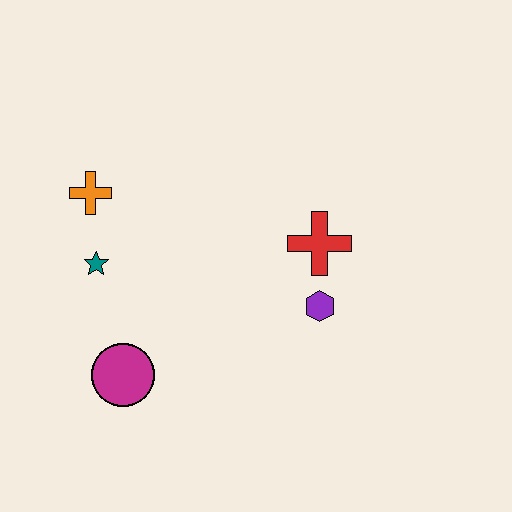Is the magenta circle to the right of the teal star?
Yes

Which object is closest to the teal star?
The orange cross is closest to the teal star.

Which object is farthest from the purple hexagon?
The orange cross is farthest from the purple hexagon.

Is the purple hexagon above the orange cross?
No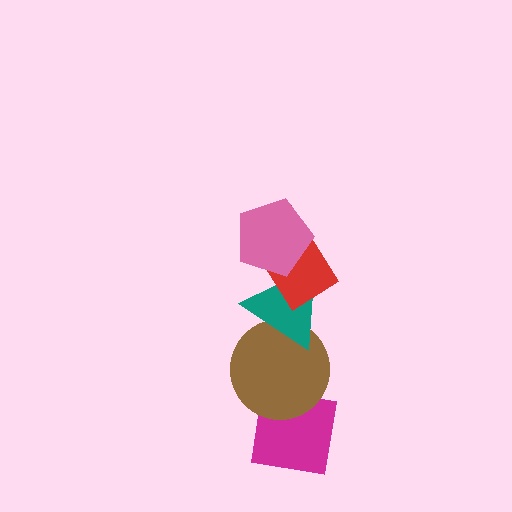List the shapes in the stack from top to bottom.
From top to bottom: the pink pentagon, the red rectangle, the teal triangle, the brown circle, the magenta square.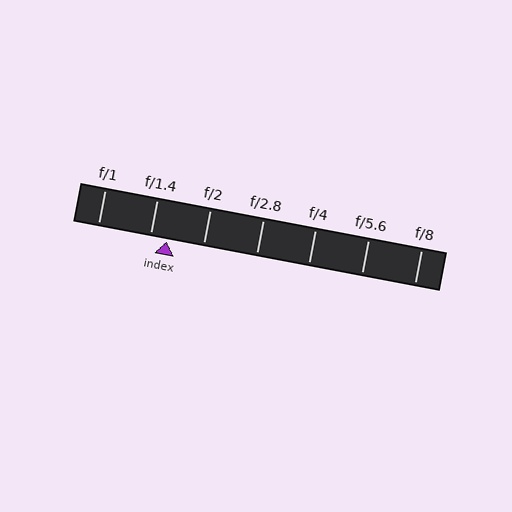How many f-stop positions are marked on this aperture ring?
There are 7 f-stop positions marked.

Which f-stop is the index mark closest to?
The index mark is closest to f/1.4.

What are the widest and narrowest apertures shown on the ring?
The widest aperture shown is f/1 and the narrowest is f/8.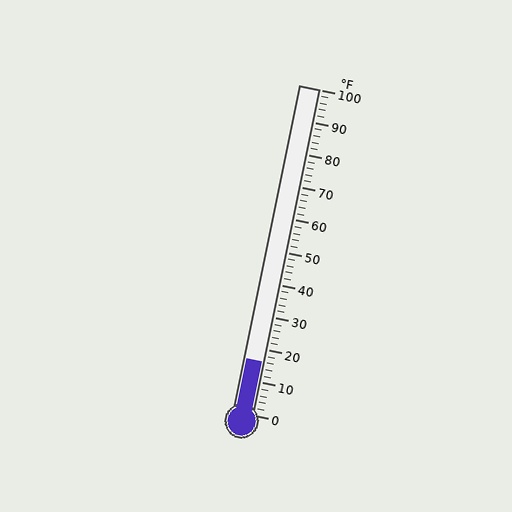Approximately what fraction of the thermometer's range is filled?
The thermometer is filled to approximately 15% of its range.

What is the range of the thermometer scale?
The thermometer scale ranges from 0°F to 100°F.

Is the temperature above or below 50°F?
The temperature is below 50°F.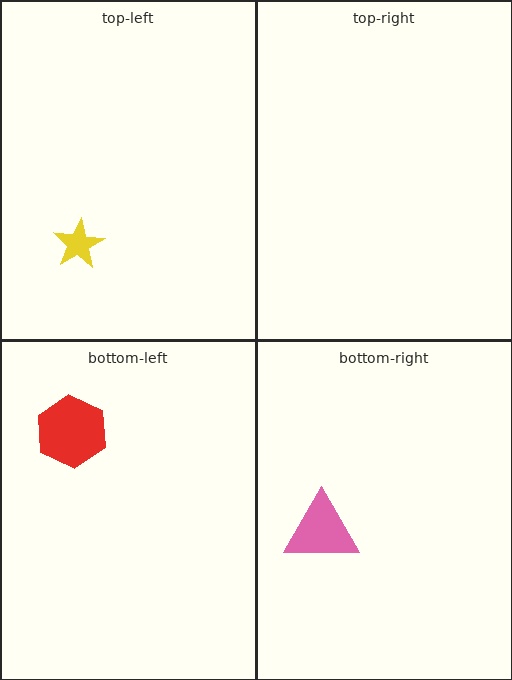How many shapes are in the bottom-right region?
1.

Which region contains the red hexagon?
The bottom-left region.